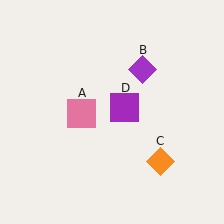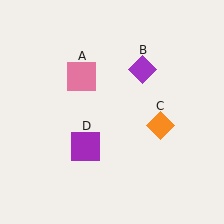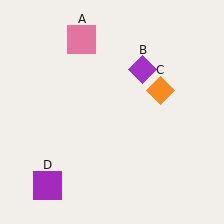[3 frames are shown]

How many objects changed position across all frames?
3 objects changed position: pink square (object A), orange diamond (object C), purple square (object D).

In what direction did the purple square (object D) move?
The purple square (object D) moved down and to the left.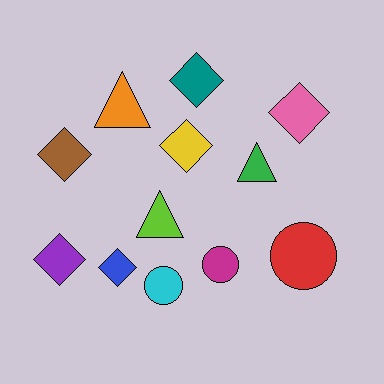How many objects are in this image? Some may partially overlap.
There are 12 objects.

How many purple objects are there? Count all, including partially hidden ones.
There is 1 purple object.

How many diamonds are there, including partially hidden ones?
There are 6 diamonds.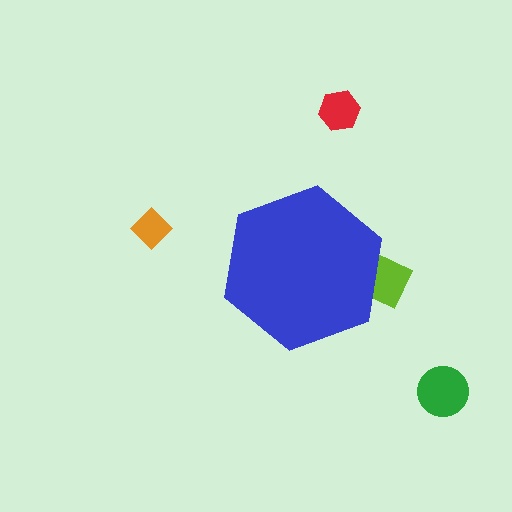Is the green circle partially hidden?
No, the green circle is fully visible.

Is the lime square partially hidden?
Yes, the lime square is partially hidden behind the blue hexagon.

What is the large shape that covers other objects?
A blue hexagon.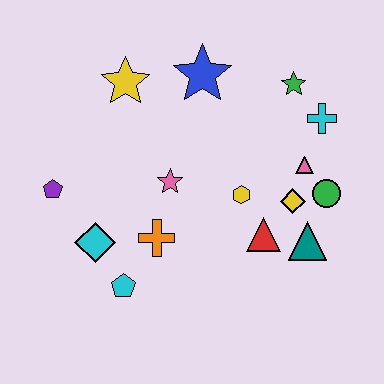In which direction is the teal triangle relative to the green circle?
The teal triangle is below the green circle.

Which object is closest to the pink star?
The orange cross is closest to the pink star.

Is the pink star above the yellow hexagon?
Yes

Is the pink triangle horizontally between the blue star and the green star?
No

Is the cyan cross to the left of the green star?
No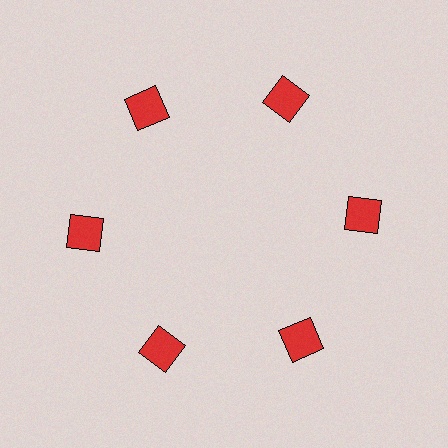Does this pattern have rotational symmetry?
Yes, this pattern has 6-fold rotational symmetry. It looks the same after rotating 60 degrees around the center.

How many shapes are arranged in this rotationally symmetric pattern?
There are 6 shapes, arranged in 6 groups of 1.